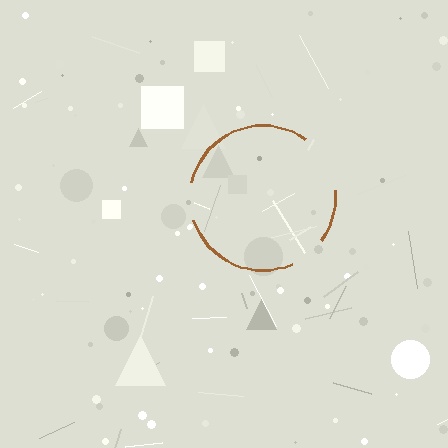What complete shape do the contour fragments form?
The contour fragments form a circle.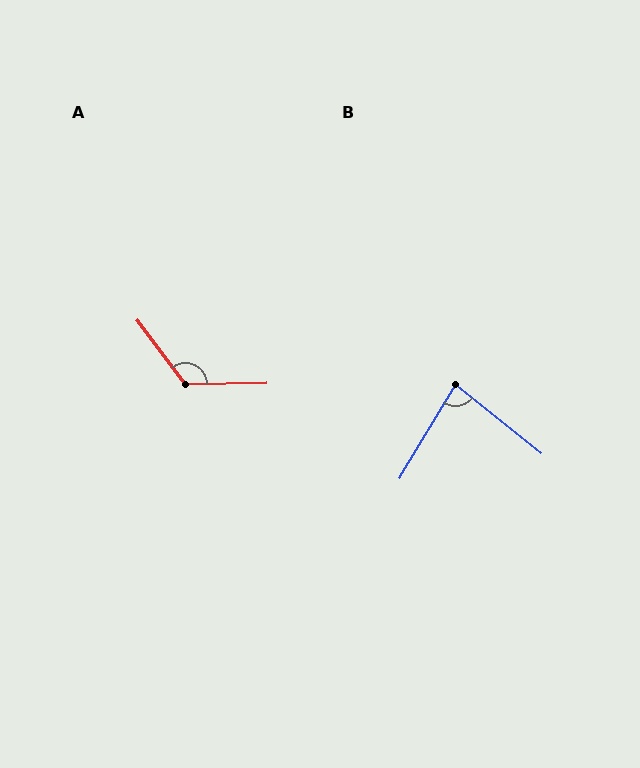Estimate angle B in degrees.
Approximately 82 degrees.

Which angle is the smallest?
B, at approximately 82 degrees.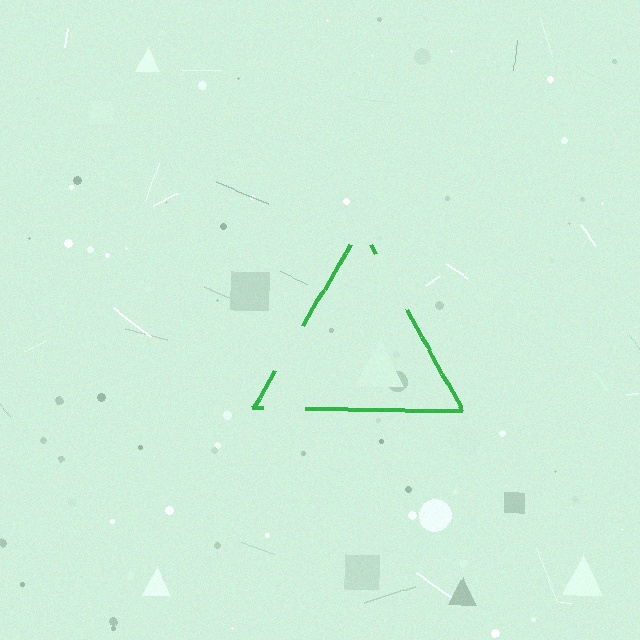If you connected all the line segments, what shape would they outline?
They would outline a triangle.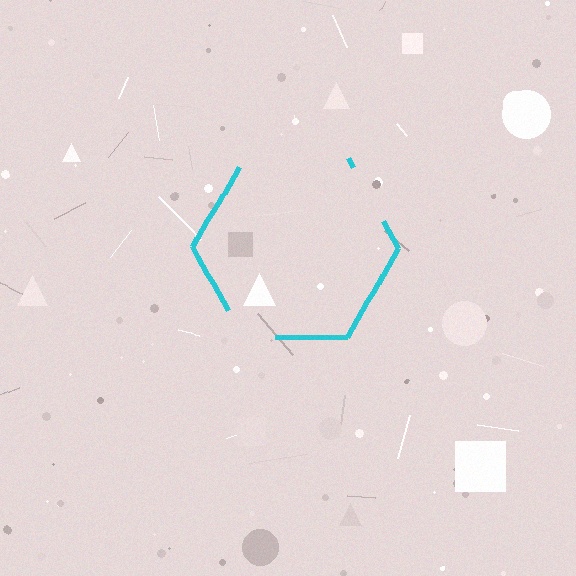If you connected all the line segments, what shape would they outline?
They would outline a hexagon.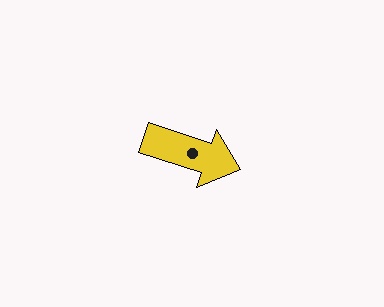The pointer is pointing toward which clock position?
Roughly 4 o'clock.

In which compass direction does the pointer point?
East.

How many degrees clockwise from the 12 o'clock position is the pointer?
Approximately 108 degrees.